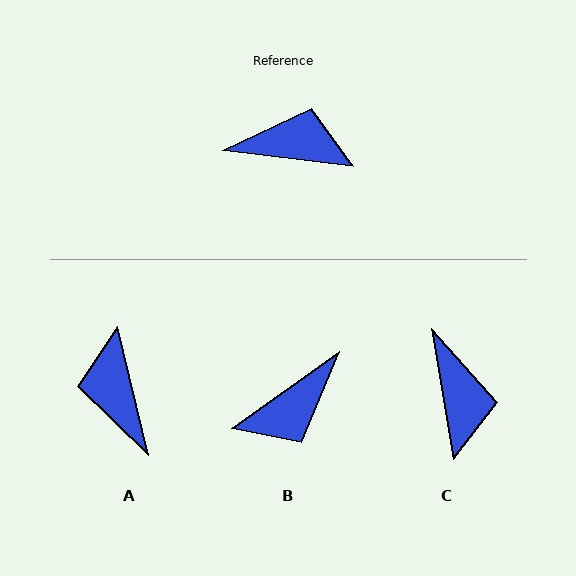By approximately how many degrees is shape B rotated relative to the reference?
Approximately 138 degrees clockwise.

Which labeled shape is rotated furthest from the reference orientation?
B, about 138 degrees away.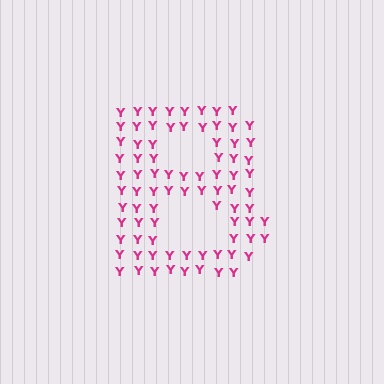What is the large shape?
The large shape is the letter B.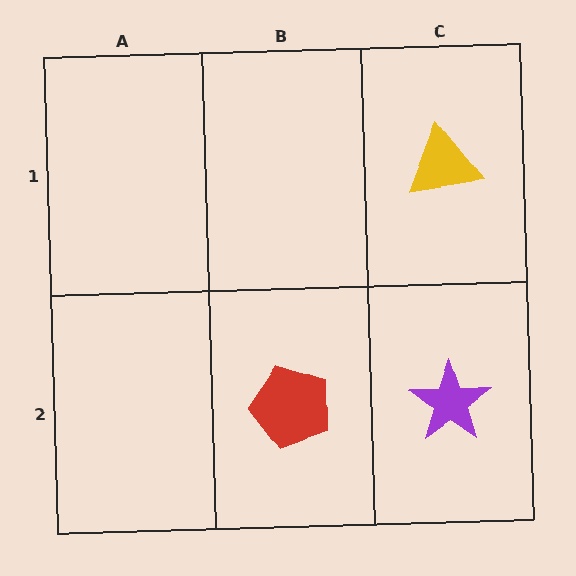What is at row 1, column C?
A yellow triangle.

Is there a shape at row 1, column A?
No, that cell is empty.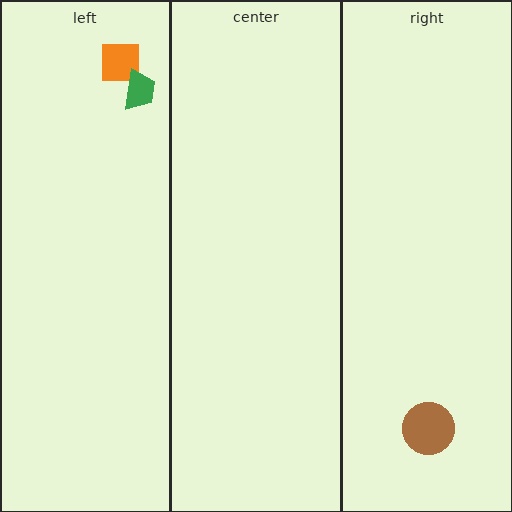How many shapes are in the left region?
2.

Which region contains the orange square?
The left region.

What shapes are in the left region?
The orange square, the green trapezoid.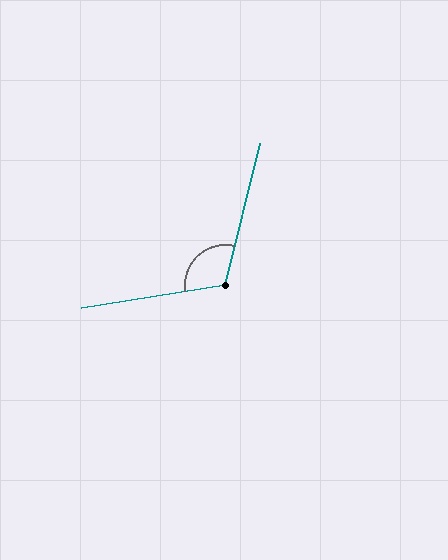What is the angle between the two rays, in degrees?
Approximately 112 degrees.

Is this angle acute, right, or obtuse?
It is obtuse.